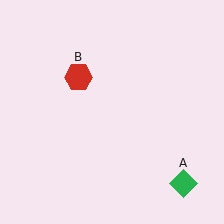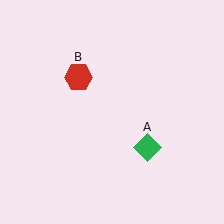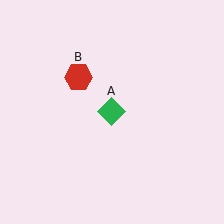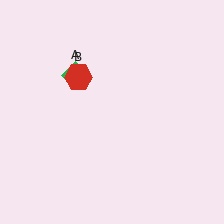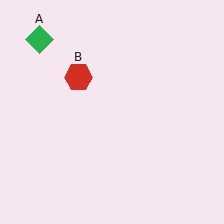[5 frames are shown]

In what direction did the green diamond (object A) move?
The green diamond (object A) moved up and to the left.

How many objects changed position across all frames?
1 object changed position: green diamond (object A).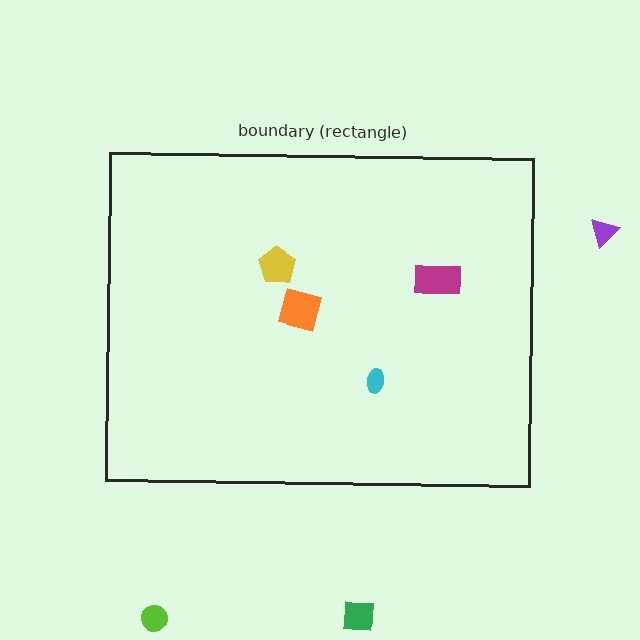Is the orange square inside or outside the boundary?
Inside.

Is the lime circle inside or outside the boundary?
Outside.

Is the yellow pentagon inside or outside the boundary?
Inside.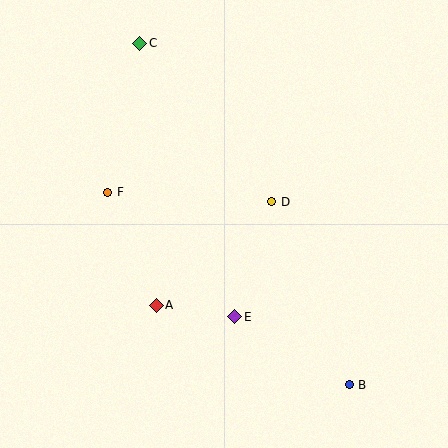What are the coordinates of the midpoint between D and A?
The midpoint between D and A is at (214, 254).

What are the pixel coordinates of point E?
Point E is at (235, 317).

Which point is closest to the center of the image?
Point D at (272, 202) is closest to the center.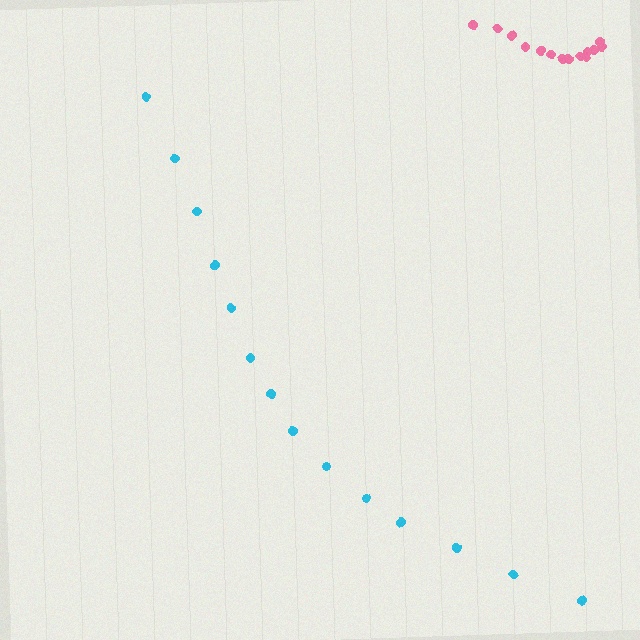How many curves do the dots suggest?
There are 2 distinct paths.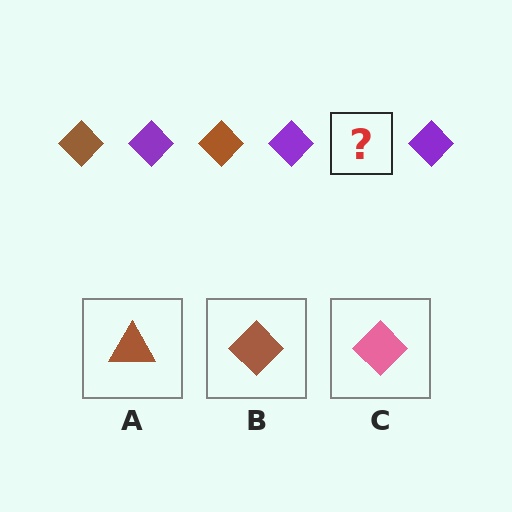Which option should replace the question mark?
Option B.